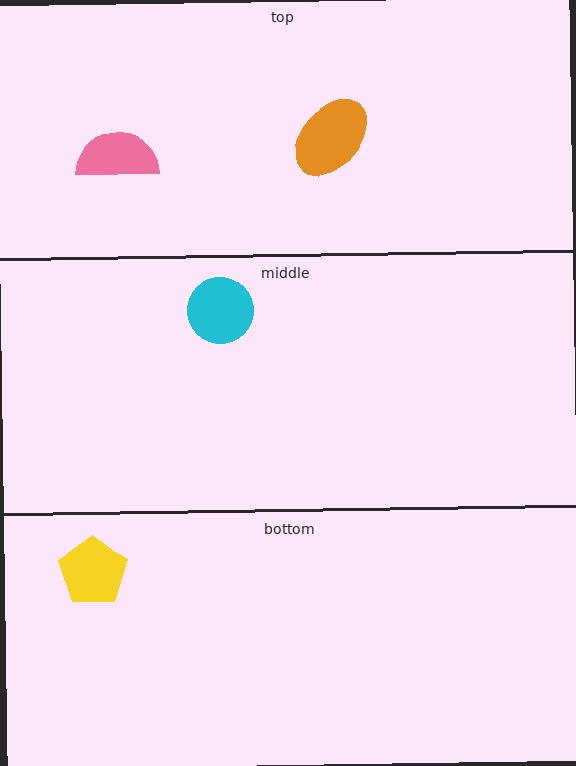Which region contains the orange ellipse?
The top region.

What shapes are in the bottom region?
The yellow pentagon.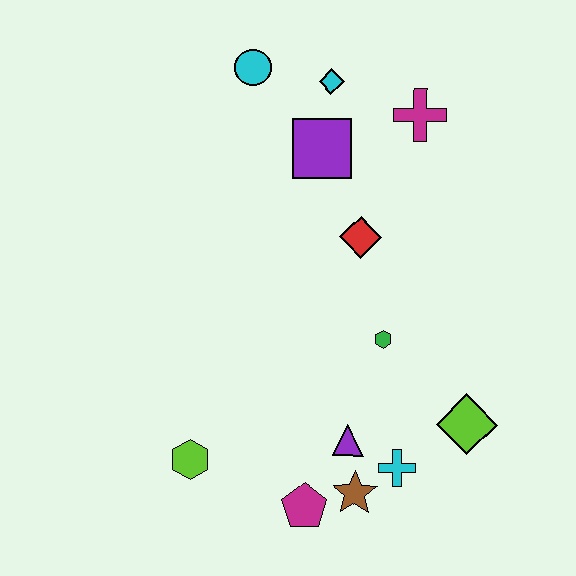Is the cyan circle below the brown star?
No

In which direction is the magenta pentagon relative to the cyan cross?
The magenta pentagon is to the left of the cyan cross.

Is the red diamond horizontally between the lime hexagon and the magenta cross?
Yes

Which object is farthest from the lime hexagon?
The magenta cross is farthest from the lime hexagon.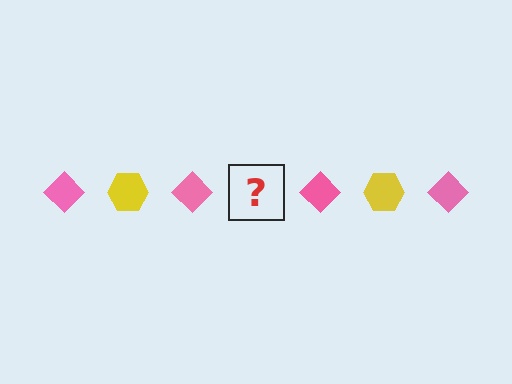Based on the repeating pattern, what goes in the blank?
The blank should be a yellow hexagon.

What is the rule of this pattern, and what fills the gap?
The rule is that the pattern alternates between pink diamond and yellow hexagon. The gap should be filled with a yellow hexagon.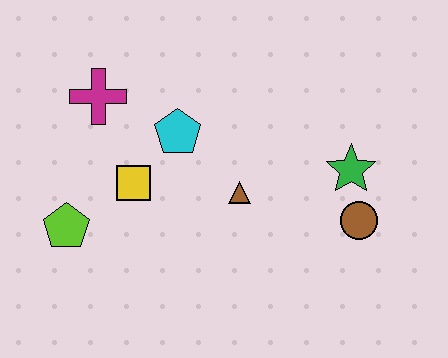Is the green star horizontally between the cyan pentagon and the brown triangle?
No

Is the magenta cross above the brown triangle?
Yes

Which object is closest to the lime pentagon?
The yellow square is closest to the lime pentagon.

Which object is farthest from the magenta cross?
The brown circle is farthest from the magenta cross.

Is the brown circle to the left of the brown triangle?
No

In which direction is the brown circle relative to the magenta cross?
The brown circle is to the right of the magenta cross.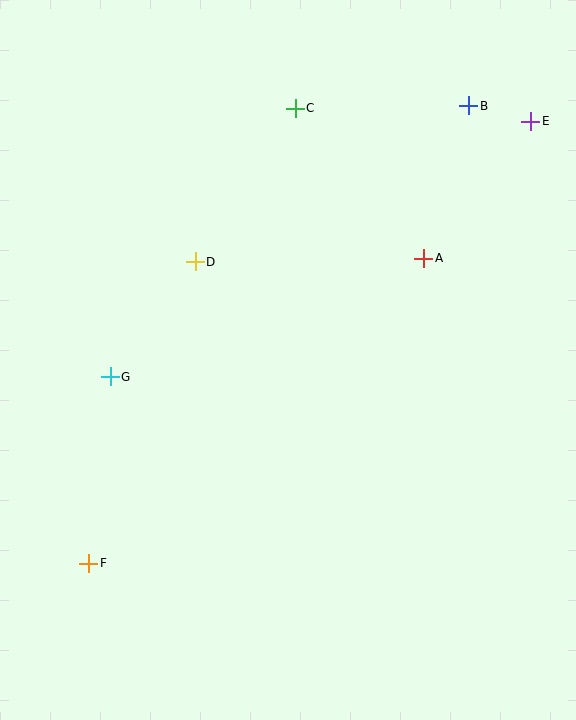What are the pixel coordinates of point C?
Point C is at (295, 108).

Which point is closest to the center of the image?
Point D at (195, 262) is closest to the center.